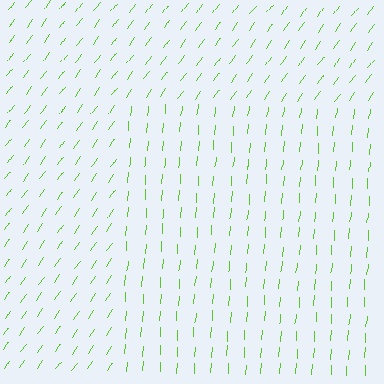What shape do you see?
I see a rectangle.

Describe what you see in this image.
The image is filled with small lime line segments. A rectangle region in the image has lines oriented differently from the surrounding lines, creating a visible texture boundary.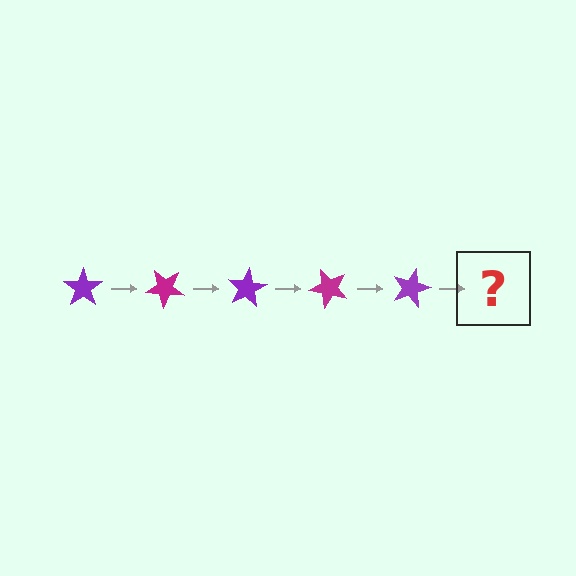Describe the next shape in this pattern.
It should be a magenta star, rotated 200 degrees from the start.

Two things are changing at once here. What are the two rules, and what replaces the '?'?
The two rules are that it rotates 40 degrees each step and the color cycles through purple and magenta. The '?' should be a magenta star, rotated 200 degrees from the start.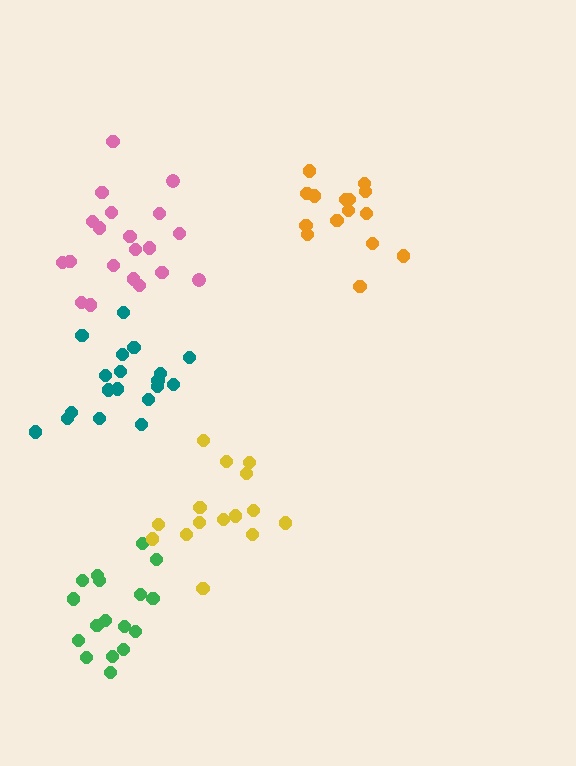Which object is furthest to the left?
The pink cluster is leftmost.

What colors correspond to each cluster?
The clusters are colored: orange, pink, green, yellow, teal.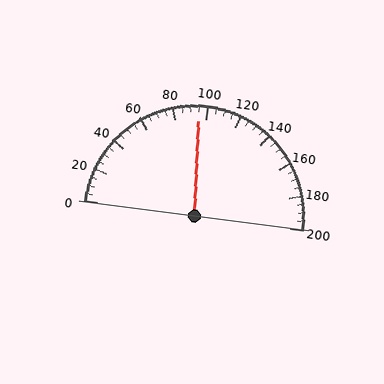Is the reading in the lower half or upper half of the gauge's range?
The reading is in the lower half of the range (0 to 200).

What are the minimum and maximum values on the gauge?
The gauge ranges from 0 to 200.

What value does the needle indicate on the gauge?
The needle indicates approximately 95.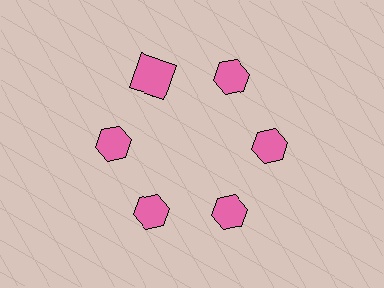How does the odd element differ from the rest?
It has a different shape: square instead of hexagon.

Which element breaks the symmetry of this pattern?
The pink square at roughly the 11 o'clock position breaks the symmetry. All other shapes are pink hexagons.